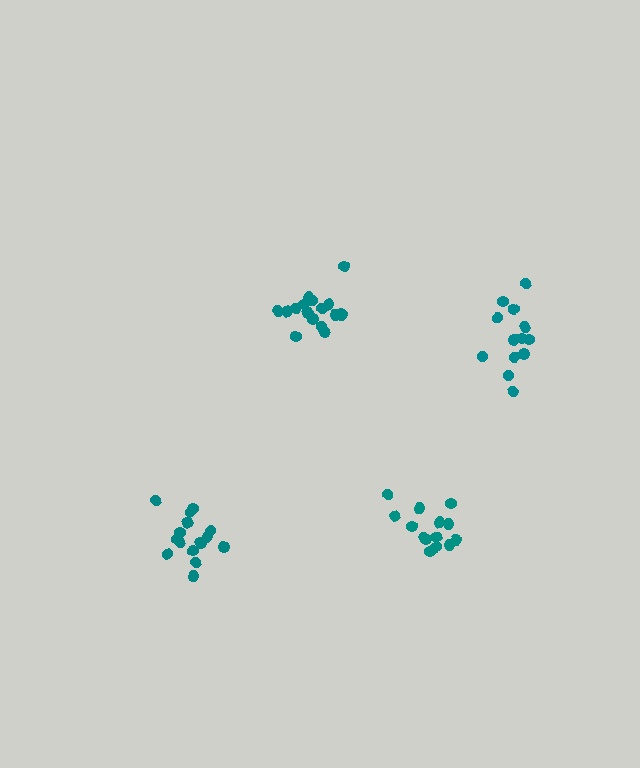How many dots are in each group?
Group 1: 17 dots, Group 2: 15 dots, Group 3: 14 dots, Group 4: 13 dots (59 total).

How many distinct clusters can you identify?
There are 4 distinct clusters.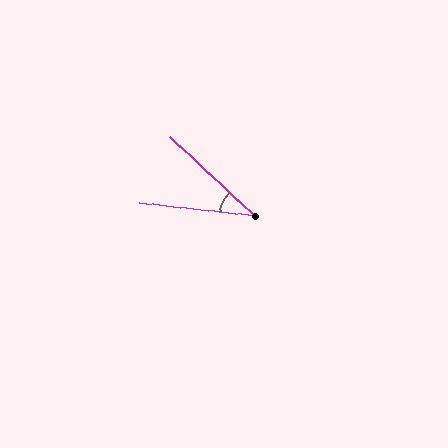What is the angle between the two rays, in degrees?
Approximately 37 degrees.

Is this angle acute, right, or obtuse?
It is acute.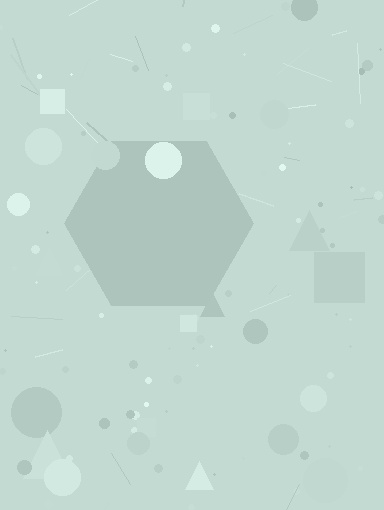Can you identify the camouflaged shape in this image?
The camouflaged shape is a hexagon.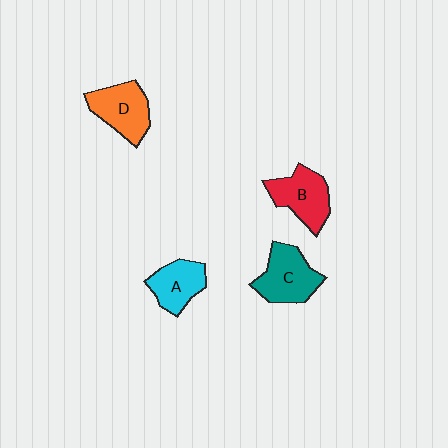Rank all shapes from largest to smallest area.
From largest to smallest: C (teal), B (red), D (orange), A (cyan).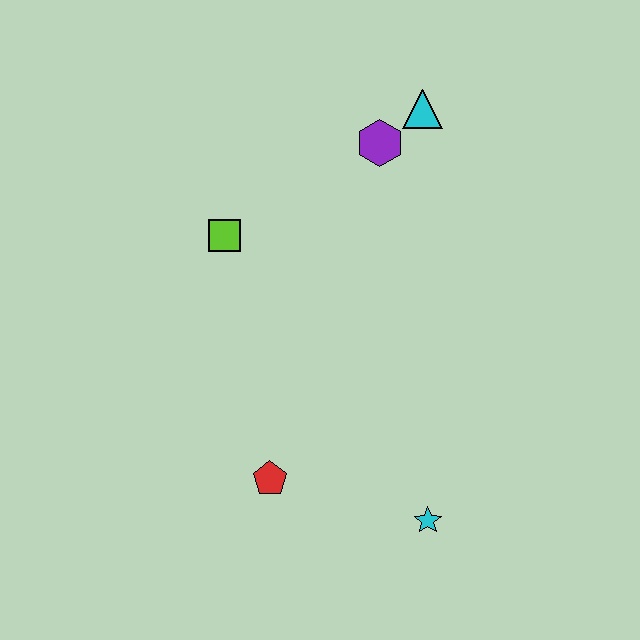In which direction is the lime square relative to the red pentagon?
The lime square is above the red pentagon.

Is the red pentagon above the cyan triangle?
No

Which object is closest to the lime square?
The purple hexagon is closest to the lime square.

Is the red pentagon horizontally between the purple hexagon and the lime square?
Yes